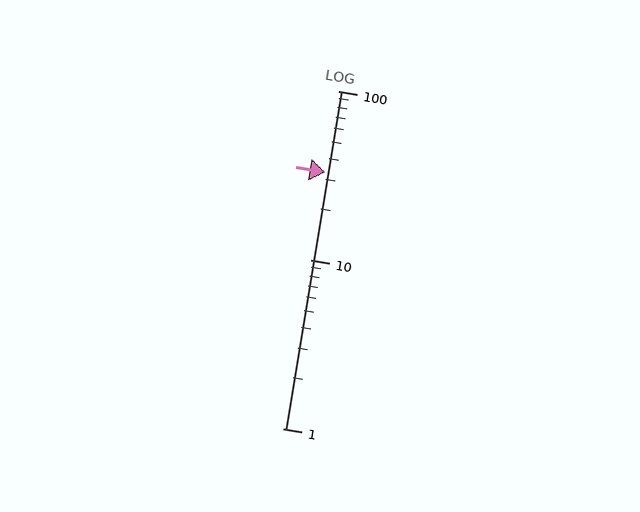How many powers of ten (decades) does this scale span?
The scale spans 2 decades, from 1 to 100.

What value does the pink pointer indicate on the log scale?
The pointer indicates approximately 33.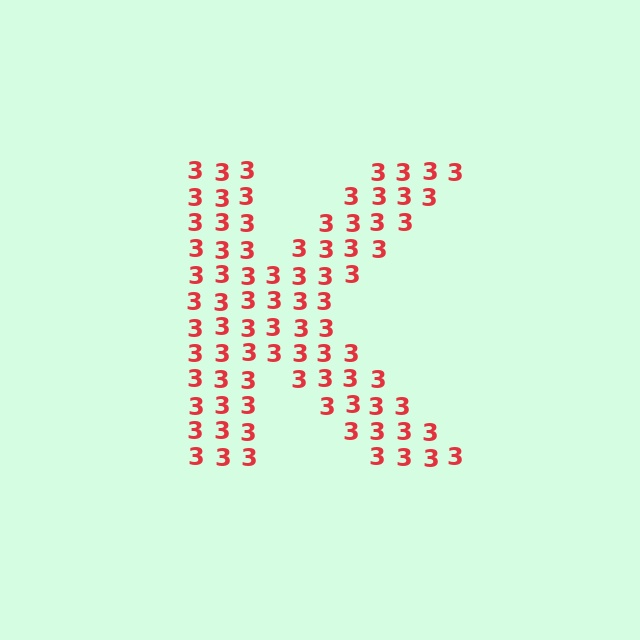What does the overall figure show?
The overall figure shows the letter K.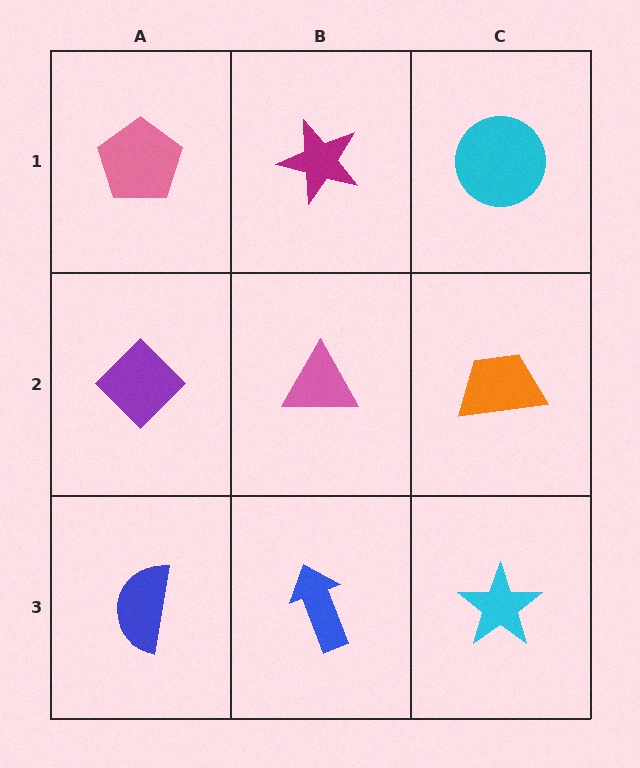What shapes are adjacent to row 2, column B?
A magenta star (row 1, column B), a blue arrow (row 3, column B), a purple diamond (row 2, column A), an orange trapezoid (row 2, column C).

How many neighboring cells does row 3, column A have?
2.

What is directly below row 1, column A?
A purple diamond.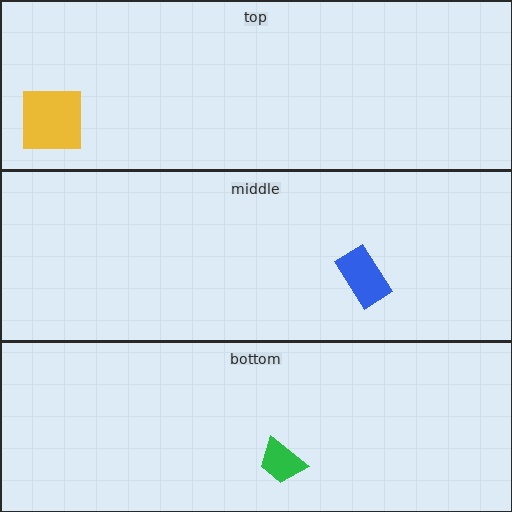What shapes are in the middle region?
The blue rectangle.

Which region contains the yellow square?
The top region.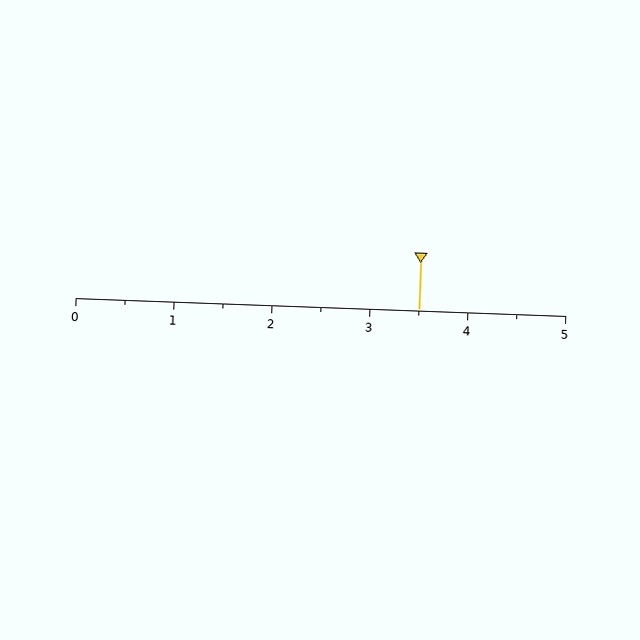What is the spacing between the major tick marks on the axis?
The major ticks are spaced 1 apart.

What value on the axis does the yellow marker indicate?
The marker indicates approximately 3.5.